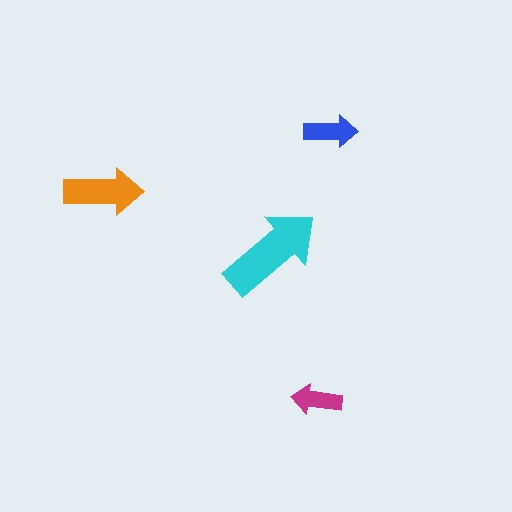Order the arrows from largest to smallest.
the cyan one, the orange one, the blue one, the magenta one.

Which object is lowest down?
The magenta arrow is bottommost.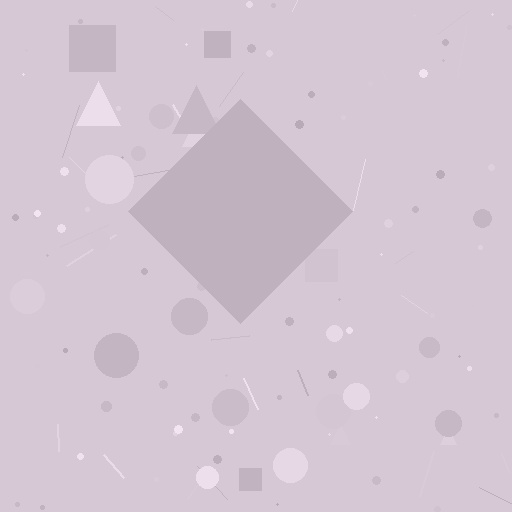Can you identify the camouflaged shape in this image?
The camouflaged shape is a diamond.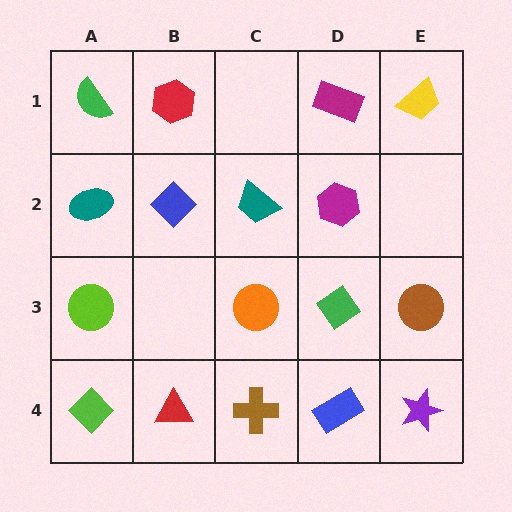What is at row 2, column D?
A magenta hexagon.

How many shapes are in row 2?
4 shapes.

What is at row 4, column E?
A purple star.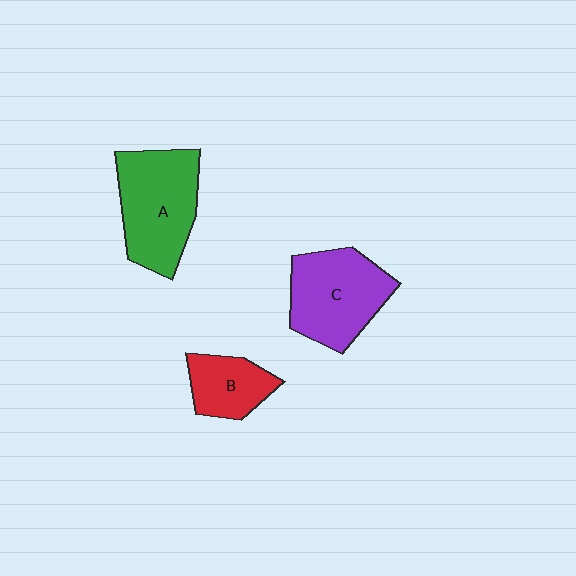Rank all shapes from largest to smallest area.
From largest to smallest: A (green), C (purple), B (red).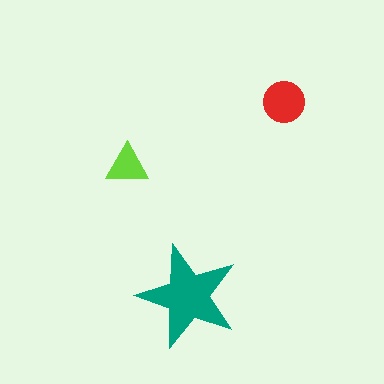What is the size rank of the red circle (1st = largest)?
2nd.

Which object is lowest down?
The teal star is bottommost.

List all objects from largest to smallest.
The teal star, the red circle, the lime triangle.